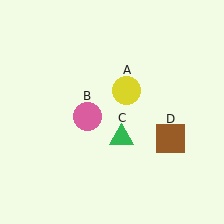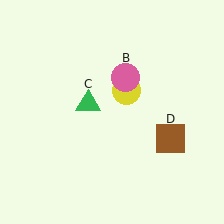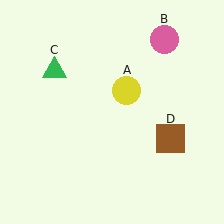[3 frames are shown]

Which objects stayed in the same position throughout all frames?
Yellow circle (object A) and brown square (object D) remained stationary.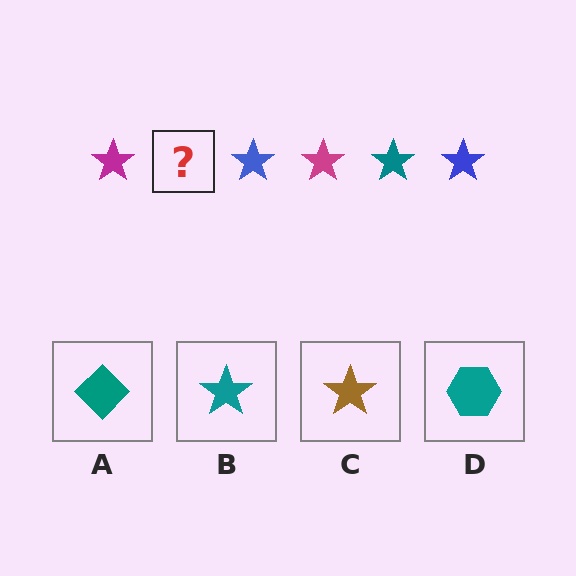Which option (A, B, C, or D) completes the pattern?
B.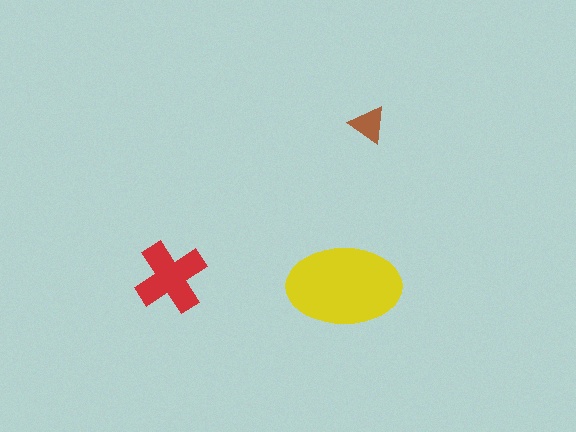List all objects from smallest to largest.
The brown triangle, the red cross, the yellow ellipse.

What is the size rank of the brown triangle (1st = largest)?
3rd.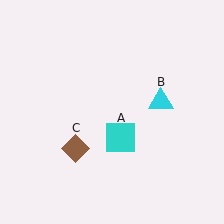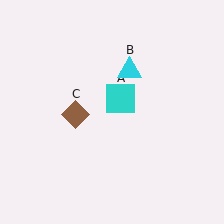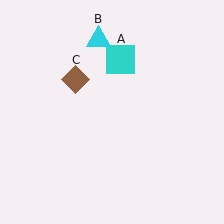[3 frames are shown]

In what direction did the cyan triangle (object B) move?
The cyan triangle (object B) moved up and to the left.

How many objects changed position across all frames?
3 objects changed position: cyan square (object A), cyan triangle (object B), brown diamond (object C).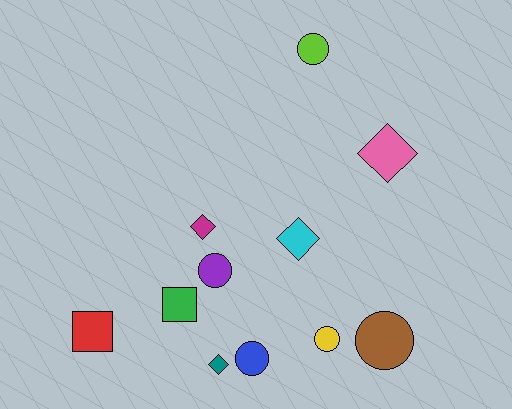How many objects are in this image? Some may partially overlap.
There are 11 objects.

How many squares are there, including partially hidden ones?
There are 2 squares.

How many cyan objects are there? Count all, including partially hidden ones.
There is 1 cyan object.